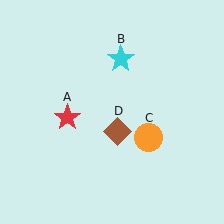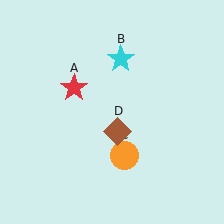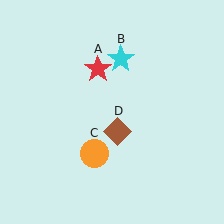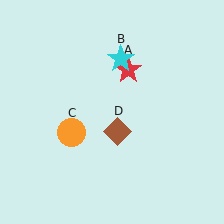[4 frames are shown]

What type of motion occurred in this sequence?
The red star (object A), orange circle (object C) rotated clockwise around the center of the scene.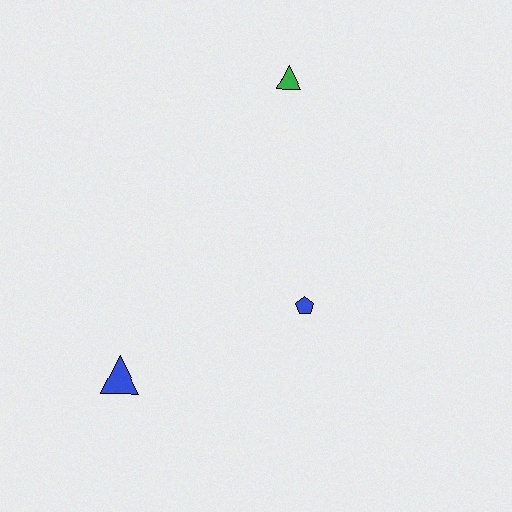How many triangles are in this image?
There are 2 triangles.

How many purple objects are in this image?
There are no purple objects.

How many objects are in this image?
There are 3 objects.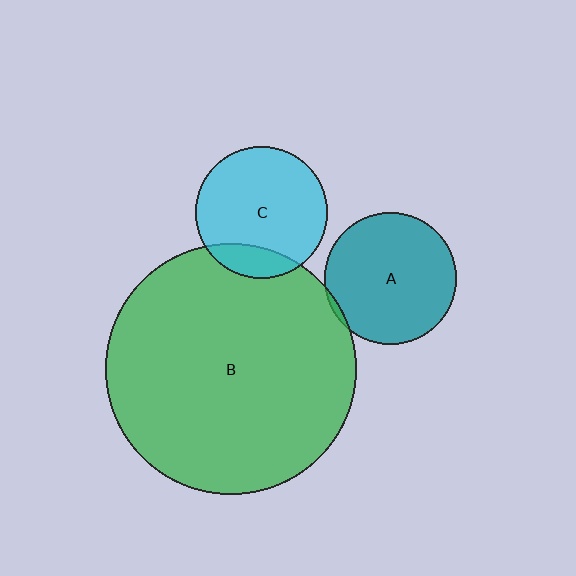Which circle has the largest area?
Circle B (green).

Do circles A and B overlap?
Yes.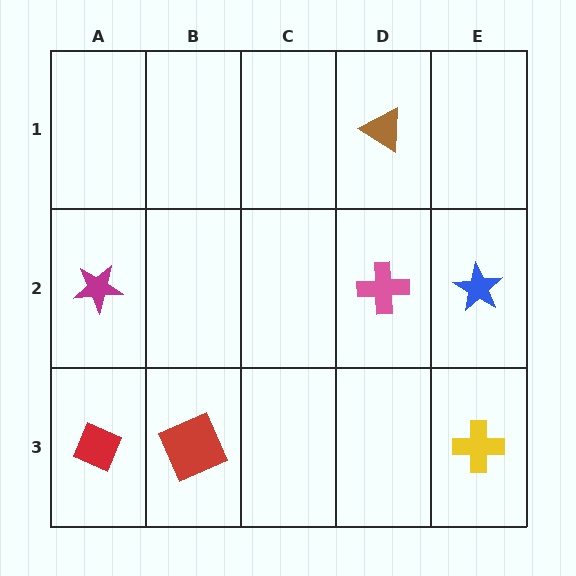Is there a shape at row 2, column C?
No, that cell is empty.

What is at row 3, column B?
A red square.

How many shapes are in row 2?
3 shapes.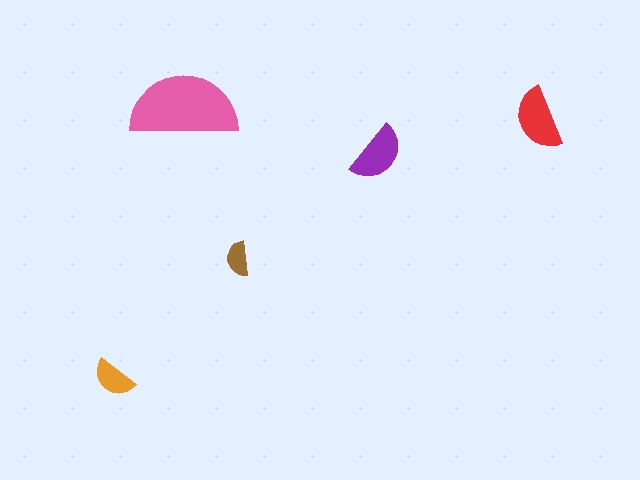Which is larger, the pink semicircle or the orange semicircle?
The pink one.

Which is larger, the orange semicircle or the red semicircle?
The red one.